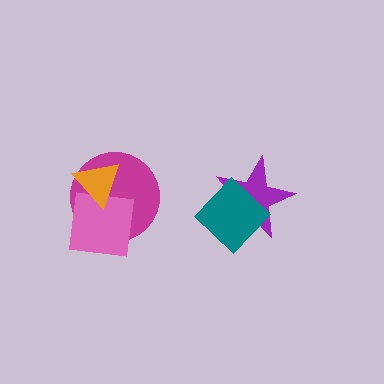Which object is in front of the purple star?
The teal diamond is in front of the purple star.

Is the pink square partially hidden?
Yes, it is partially covered by another shape.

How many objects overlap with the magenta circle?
2 objects overlap with the magenta circle.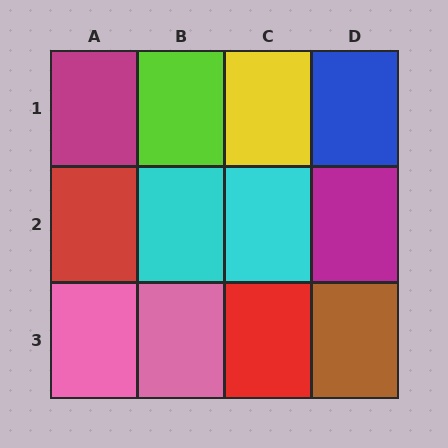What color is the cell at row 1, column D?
Blue.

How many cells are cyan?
2 cells are cyan.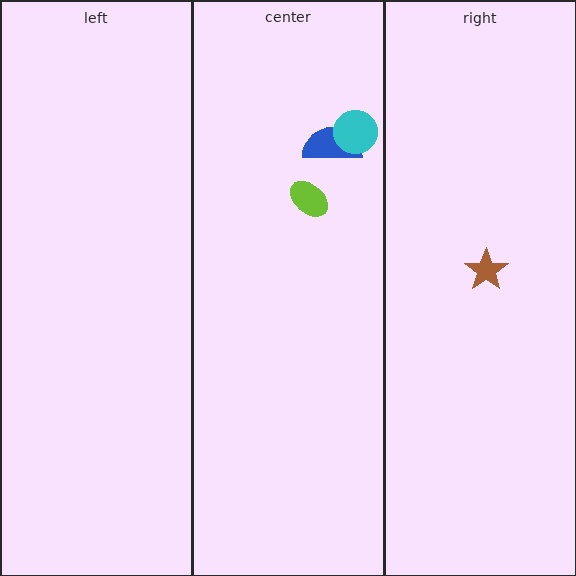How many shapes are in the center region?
3.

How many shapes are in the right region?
1.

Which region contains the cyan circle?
The center region.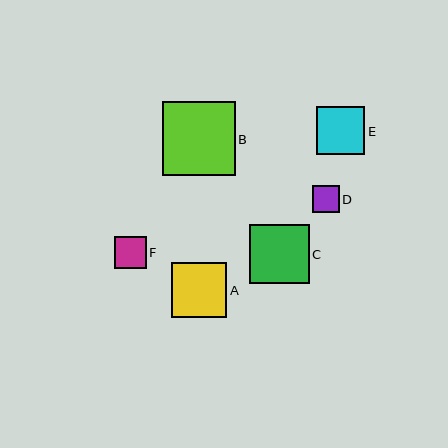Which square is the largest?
Square B is the largest with a size of approximately 73 pixels.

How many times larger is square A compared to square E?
Square A is approximately 1.2 times the size of square E.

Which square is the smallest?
Square D is the smallest with a size of approximately 27 pixels.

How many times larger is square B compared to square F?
Square B is approximately 2.3 times the size of square F.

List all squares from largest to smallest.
From largest to smallest: B, C, A, E, F, D.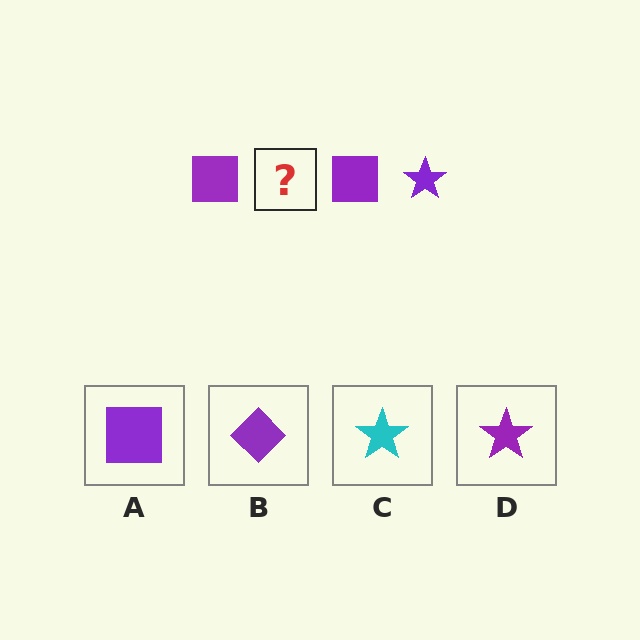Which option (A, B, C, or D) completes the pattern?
D.